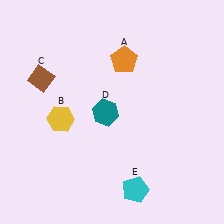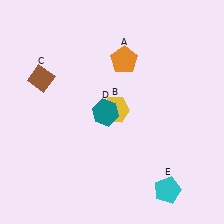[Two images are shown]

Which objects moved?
The objects that moved are: the yellow hexagon (B), the cyan pentagon (E).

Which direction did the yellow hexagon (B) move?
The yellow hexagon (B) moved right.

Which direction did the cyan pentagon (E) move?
The cyan pentagon (E) moved right.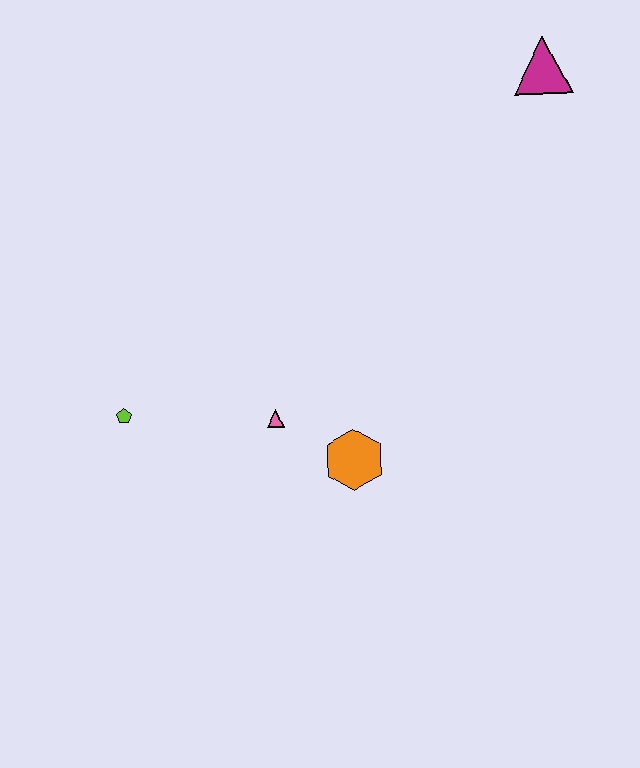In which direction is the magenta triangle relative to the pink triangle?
The magenta triangle is above the pink triangle.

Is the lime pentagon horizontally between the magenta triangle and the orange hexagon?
No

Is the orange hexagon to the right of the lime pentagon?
Yes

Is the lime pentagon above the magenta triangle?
No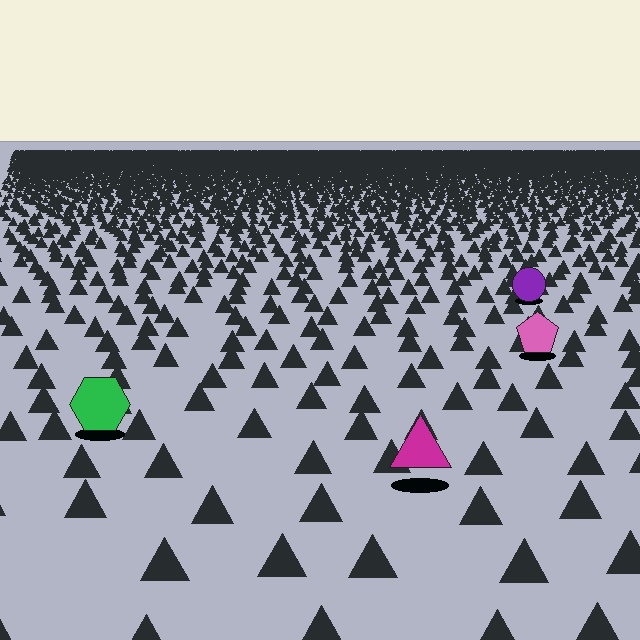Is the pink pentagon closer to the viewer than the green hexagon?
No. The green hexagon is closer — you can tell from the texture gradient: the ground texture is coarser near it.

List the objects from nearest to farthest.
From nearest to farthest: the magenta triangle, the green hexagon, the pink pentagon, the purple circle.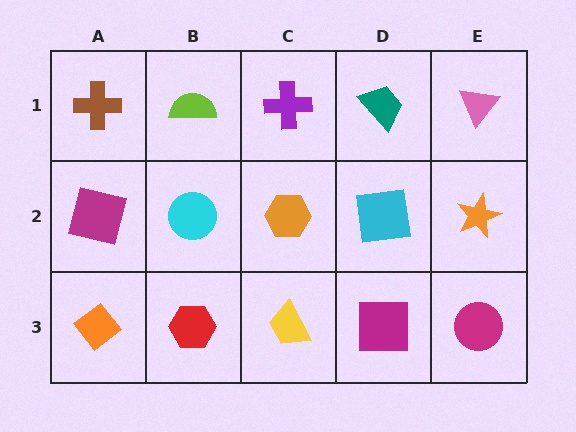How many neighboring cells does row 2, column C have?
4.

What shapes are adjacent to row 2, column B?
A lime semicircle (row 1, column B), a red hexagon (row 3, column B), a magenta square (row 2, column A), an orange hexagon (row 2, column C).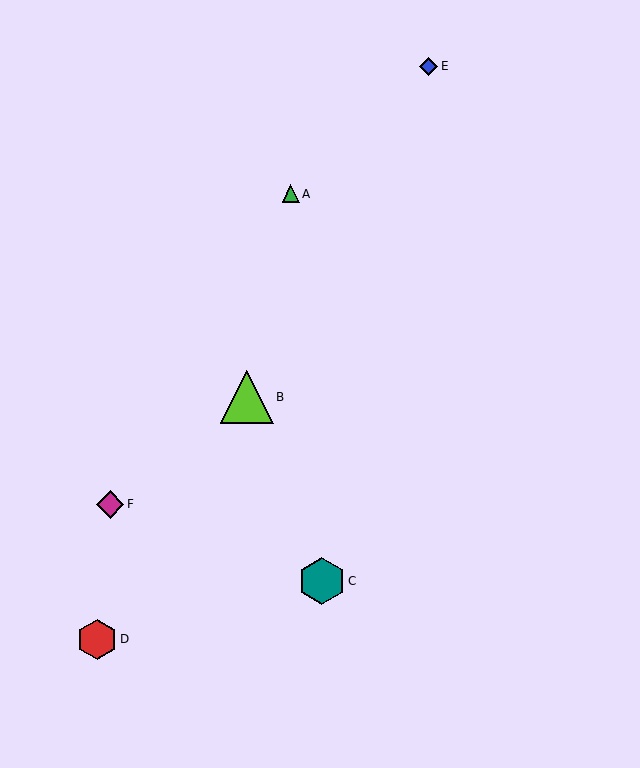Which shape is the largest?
The lime triangle (labeled B) is the largest.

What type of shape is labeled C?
Shape C is a teal hexagon.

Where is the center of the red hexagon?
The center of the red hexagon is at (97, 639).